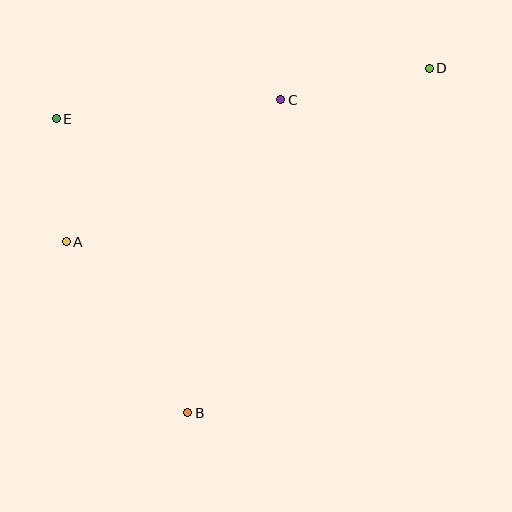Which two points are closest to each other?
Points A and E are closest to each other.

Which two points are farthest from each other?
Points B and D are farthest from each other.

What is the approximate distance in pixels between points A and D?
The distance between A and D is approximately 402 pixels.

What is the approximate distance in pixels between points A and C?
The distance between A and C is approximately 257 pixels.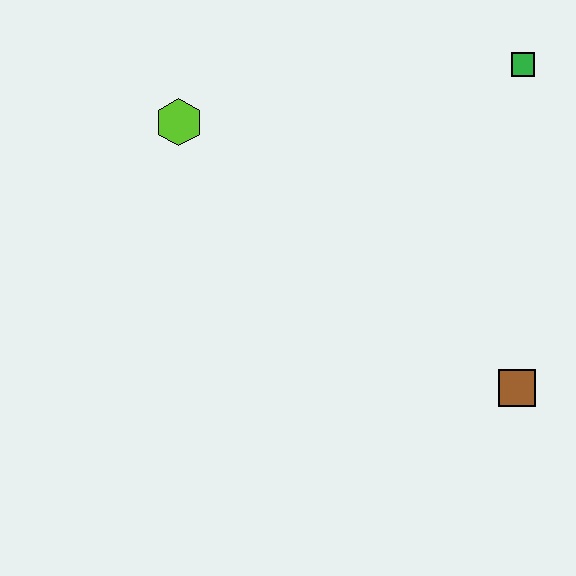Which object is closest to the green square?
The brown square is closest to the green square.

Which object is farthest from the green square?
The lime hexagon is farthest from the green square.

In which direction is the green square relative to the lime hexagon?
The green square is to the right of the lime hexagon.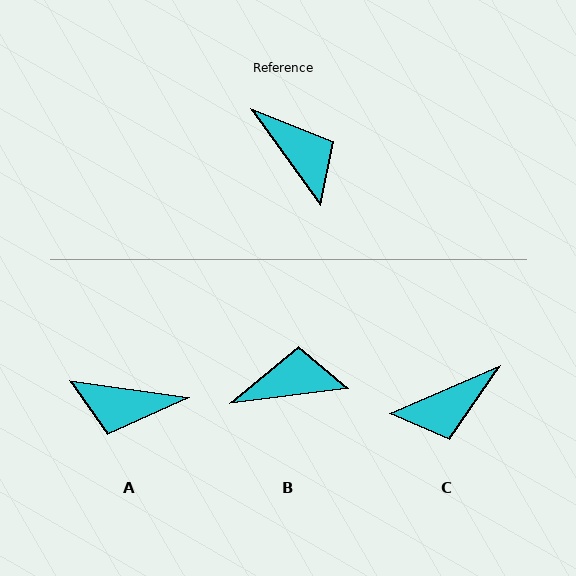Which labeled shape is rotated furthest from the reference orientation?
A, about 134 degrees away.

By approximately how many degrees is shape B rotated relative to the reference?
Approximately 61 degrees counter-clockwise.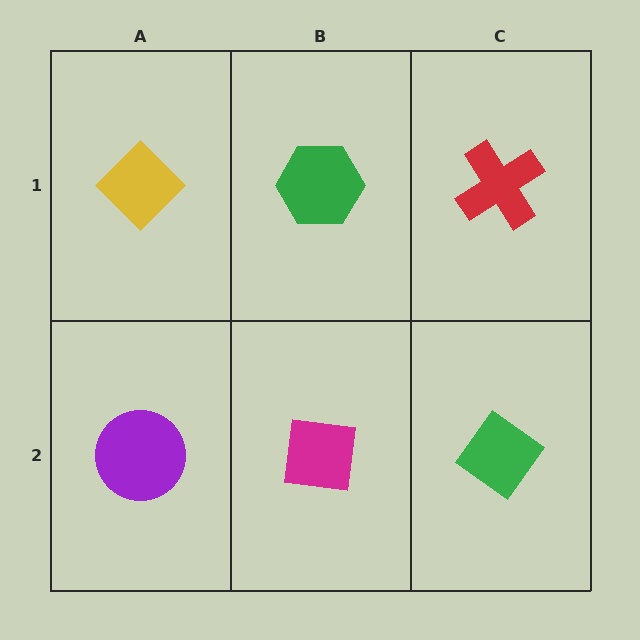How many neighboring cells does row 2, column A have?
2.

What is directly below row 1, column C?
A green diamond.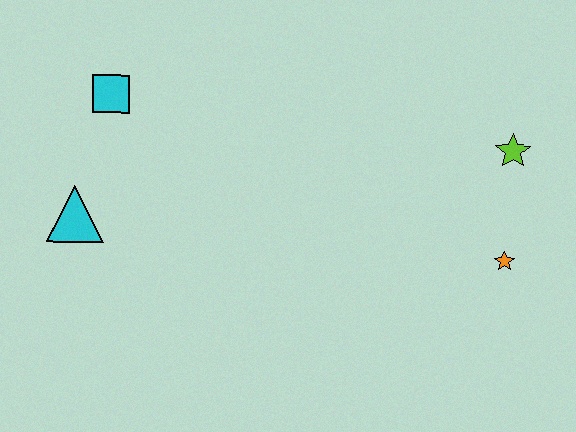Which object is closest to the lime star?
The orange star is closest to the lime star.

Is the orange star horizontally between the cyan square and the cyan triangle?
No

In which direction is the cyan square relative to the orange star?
The cyan square is to the left of the orange star.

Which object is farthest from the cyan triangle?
The lime star is farthest from the cyan triangle.